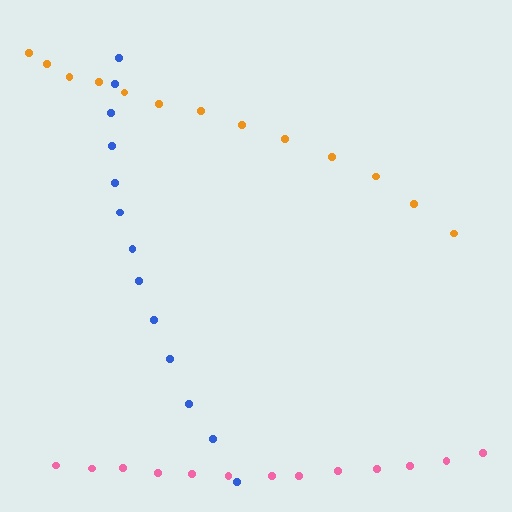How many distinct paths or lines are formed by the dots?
There are 3 distinct paths.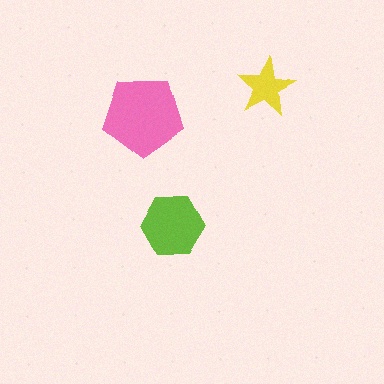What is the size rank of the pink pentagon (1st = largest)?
1st.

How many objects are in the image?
There are 3 objects in the image.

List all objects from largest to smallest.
The pink pentagon, the lime hexagon, the yellow star.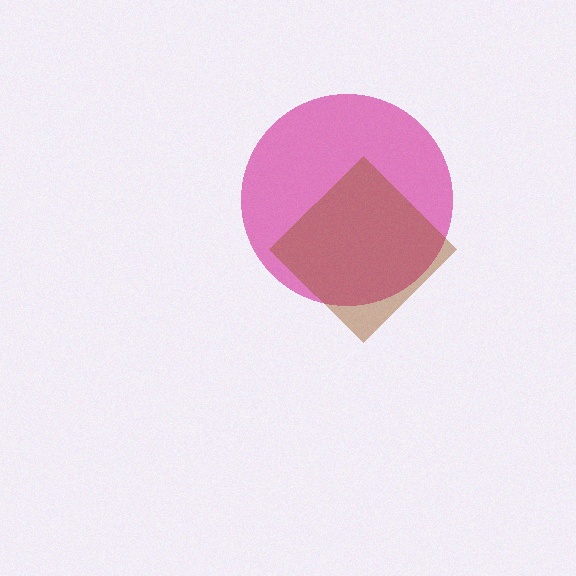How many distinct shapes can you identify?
There are 2 distinct shapes: a magenta circle, a brown diamond.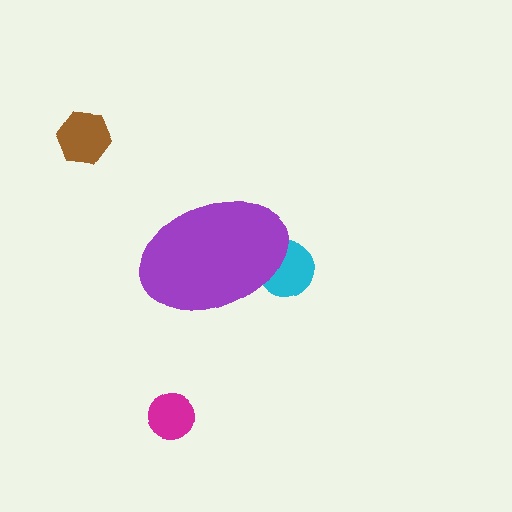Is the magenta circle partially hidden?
No, the magenta circle is fully visible.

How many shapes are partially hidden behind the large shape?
1 shape is partially hidden.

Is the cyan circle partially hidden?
Yes, the cyan circle is partially hidden behind the purple ellipse.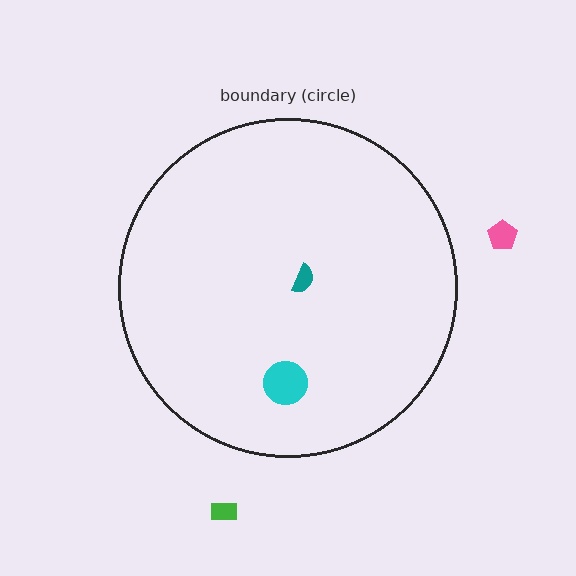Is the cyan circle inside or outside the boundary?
Inside.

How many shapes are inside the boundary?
2 inside, 2 outside.